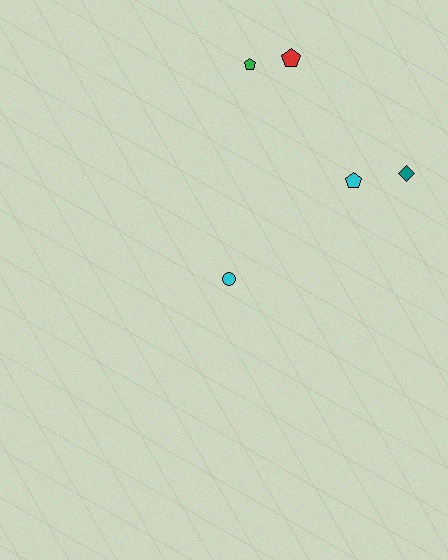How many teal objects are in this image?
There is 1 teal object.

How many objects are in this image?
There are 5 objects.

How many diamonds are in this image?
There is 1 diamond.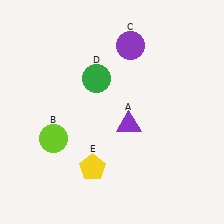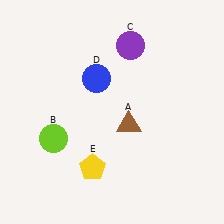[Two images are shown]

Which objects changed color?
A changed from purple to brown. D changed from green to blue.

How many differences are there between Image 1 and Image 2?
There are 2 differences between the two images.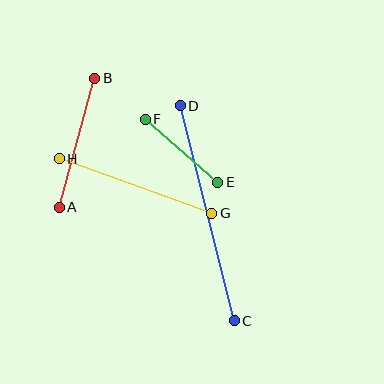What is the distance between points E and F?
The distance is approximately 96 pixels.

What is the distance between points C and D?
The distance is approximately 221 pixels.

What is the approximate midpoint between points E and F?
The midpoint is at approximately (181, 151) pixels.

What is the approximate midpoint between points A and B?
The midpoint is at approximately (77, 143) pixels.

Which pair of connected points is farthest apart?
Points C and D are farthest apart.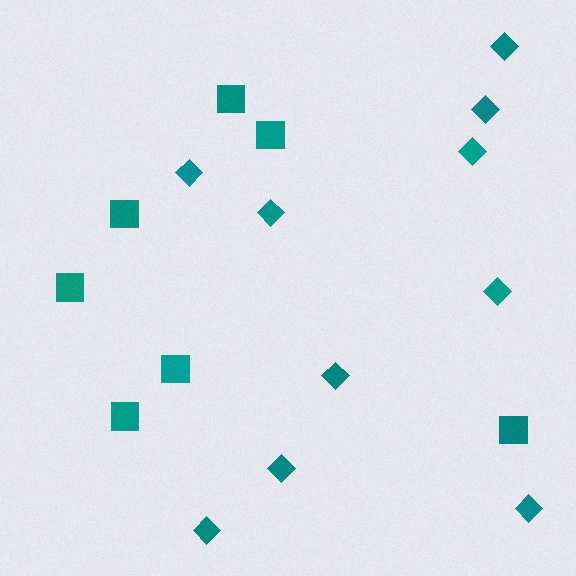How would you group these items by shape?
There are 2 groups: one group of diamonds (10) and one group of squares (7).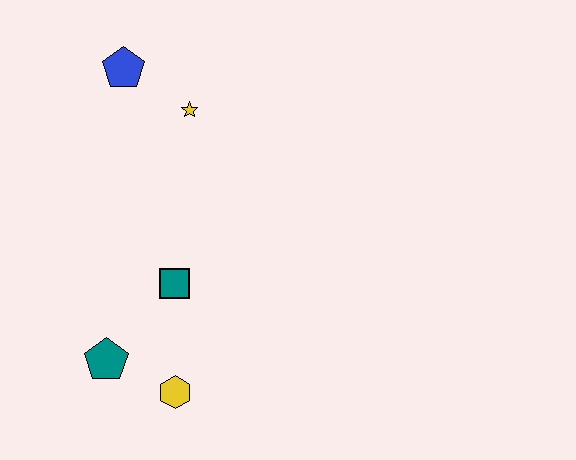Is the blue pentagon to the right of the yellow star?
No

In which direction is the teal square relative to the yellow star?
The teal square is below the yellow star.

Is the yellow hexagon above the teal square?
No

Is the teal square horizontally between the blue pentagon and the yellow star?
Yes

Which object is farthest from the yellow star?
The yellow hexagon is farthest from the yellow star.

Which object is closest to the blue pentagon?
The yellow star is closest to the blue pentagon.